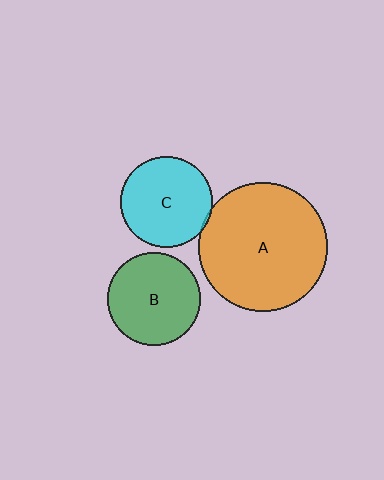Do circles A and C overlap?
Yes.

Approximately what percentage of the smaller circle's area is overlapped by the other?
Approximately 5%.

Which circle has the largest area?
Circle A (orange).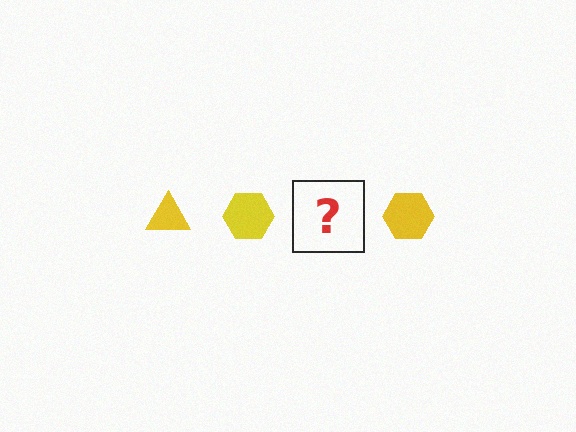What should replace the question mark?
The question mark should be replaced with a yellow triangle.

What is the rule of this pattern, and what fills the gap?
The rule is that the pattern cycles through triangle, hexagon shapes in yellow. The gap should be filled with a yellow triangle.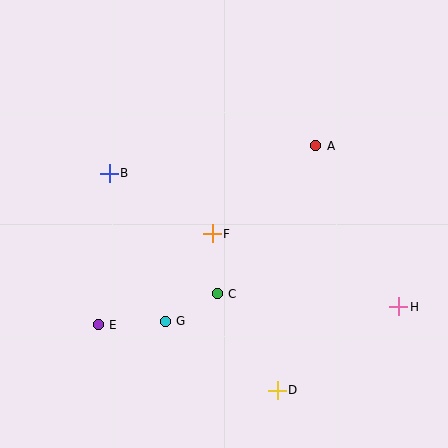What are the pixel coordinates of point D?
Point D is at (277, 390).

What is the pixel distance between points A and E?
The distance between A and E is 282 pixels.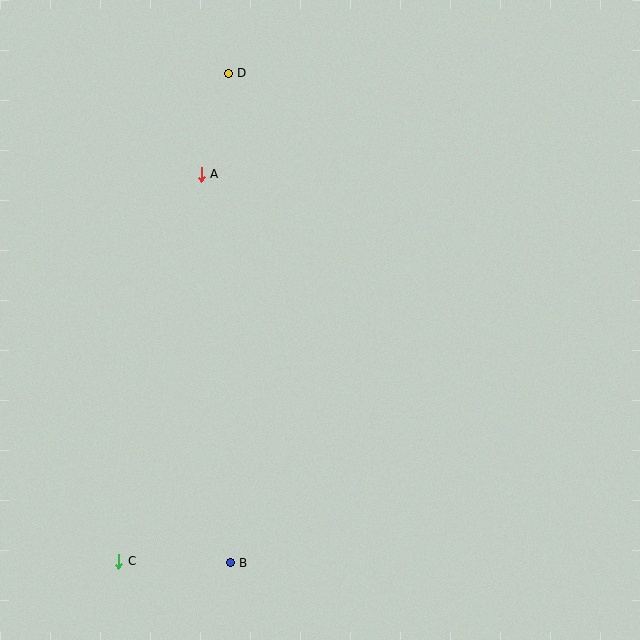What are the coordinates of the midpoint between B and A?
The midpoint between B and A is at (216, 368).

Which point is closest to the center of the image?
Point A at (201, 174) is closest to the center.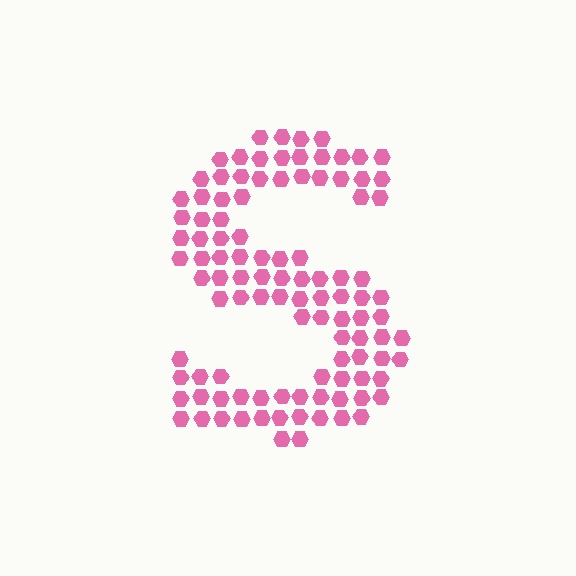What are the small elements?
The small elements are hexagons.